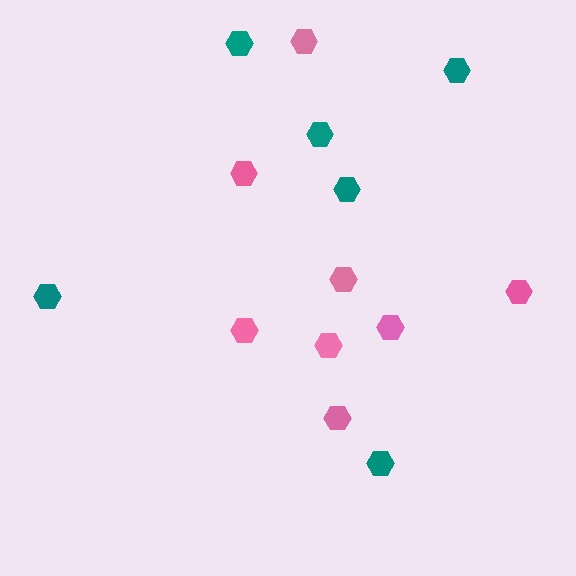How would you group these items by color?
There are 2 groups: one group of teal hexagons (6) and one group of pink hexagons (8).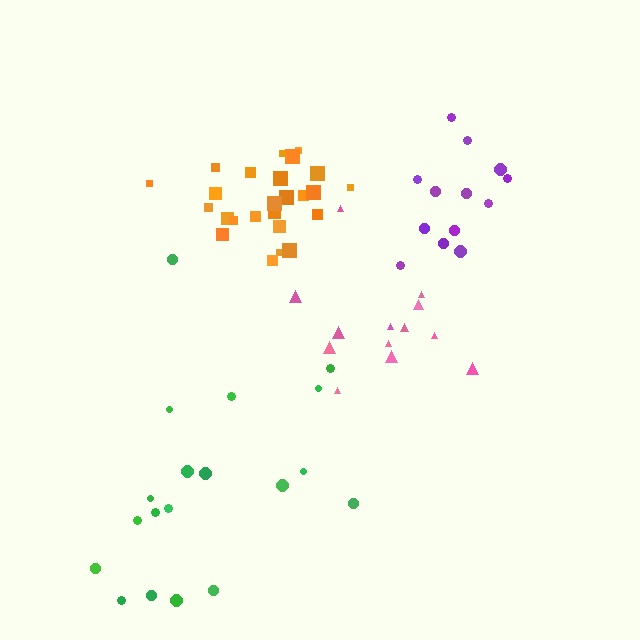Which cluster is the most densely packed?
Orange.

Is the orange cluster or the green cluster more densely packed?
Orange.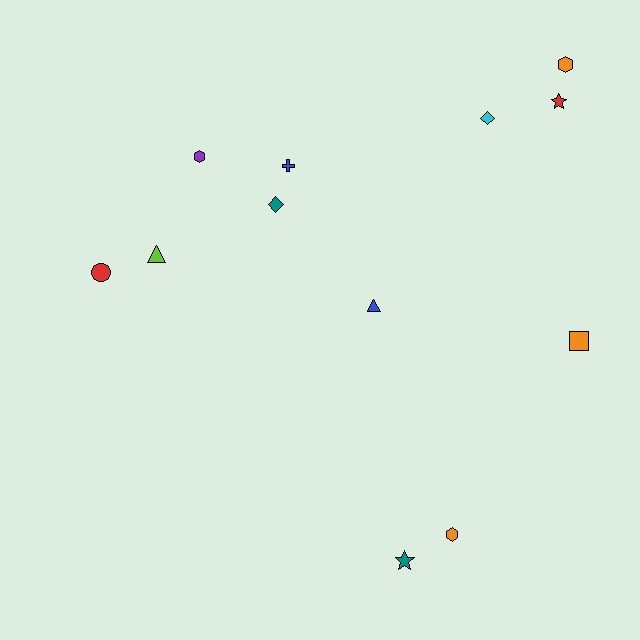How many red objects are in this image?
There are 2 red objects.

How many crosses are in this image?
There is 1 cross.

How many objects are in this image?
There are 12 objects.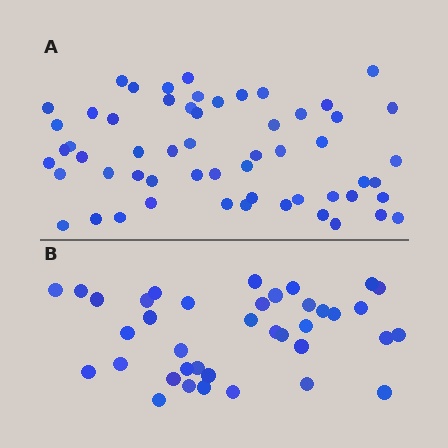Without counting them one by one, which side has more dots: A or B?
Region A (the top region) has more dots.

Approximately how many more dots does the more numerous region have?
Region A has approximately 20 more dots than region B.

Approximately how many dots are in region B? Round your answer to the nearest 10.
About 40 dots. (The exact count is 38, which rounds to 40.)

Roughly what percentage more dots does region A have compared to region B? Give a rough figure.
About 50% more.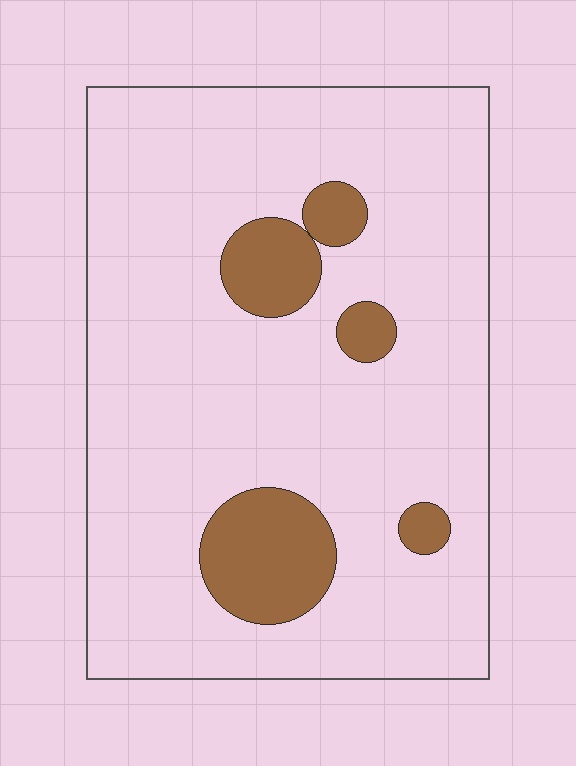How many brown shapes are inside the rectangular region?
5.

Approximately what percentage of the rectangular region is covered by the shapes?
Approximately 15%.